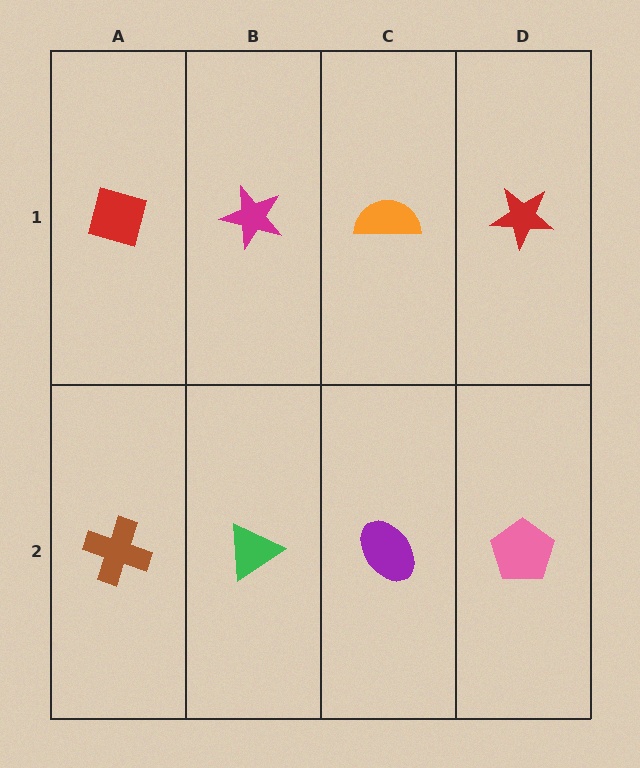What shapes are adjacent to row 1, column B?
A green triangle (row 2, column B), a red diamond (row 1, column A), an orange semicircle (row 1, column C).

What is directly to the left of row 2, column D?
A purple ellipse.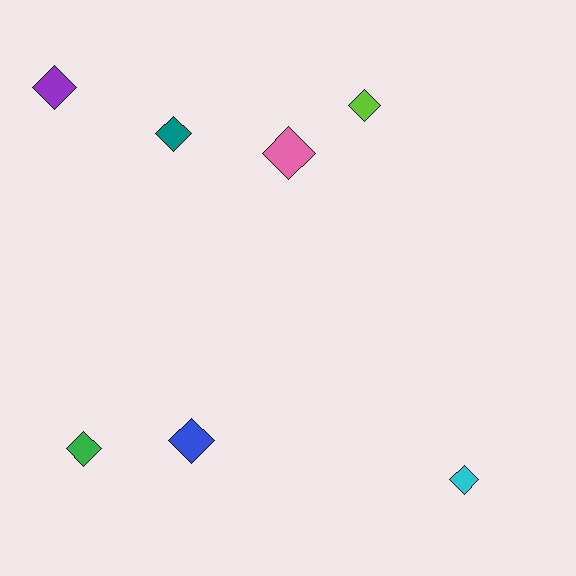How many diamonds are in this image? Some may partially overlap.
There are 7 diamonds.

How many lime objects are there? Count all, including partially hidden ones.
There is 1 lime object.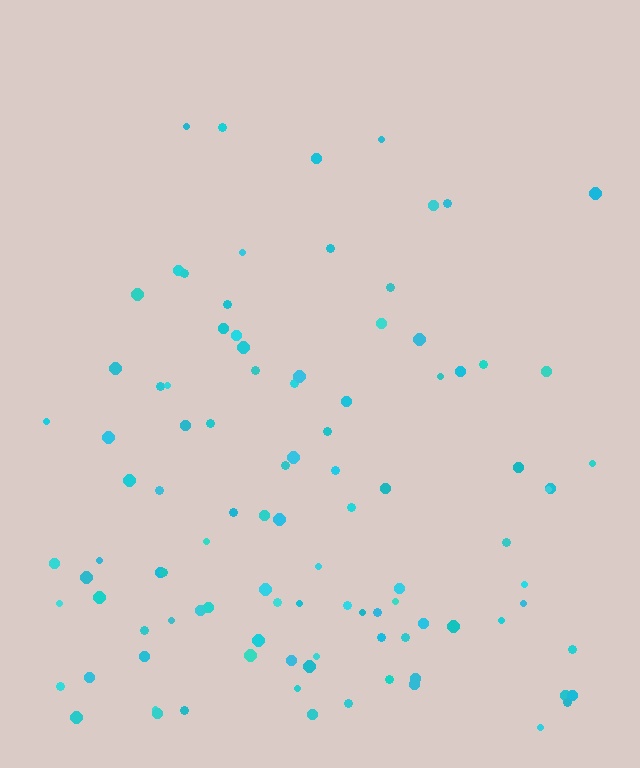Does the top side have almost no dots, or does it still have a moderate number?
Still a moderate number, just noticeably fewer than the bottom.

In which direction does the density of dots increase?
From top to bottom, with the bottom side densest.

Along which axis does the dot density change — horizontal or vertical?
Vertical.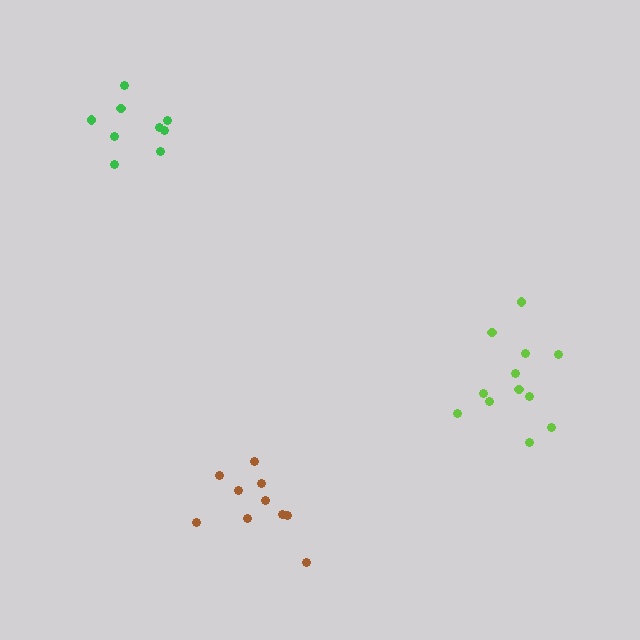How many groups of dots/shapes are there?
There are 3 groups.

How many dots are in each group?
Group 1: 12 dots, Group 2: 9 dots, Group 3: 10 dots (31 total).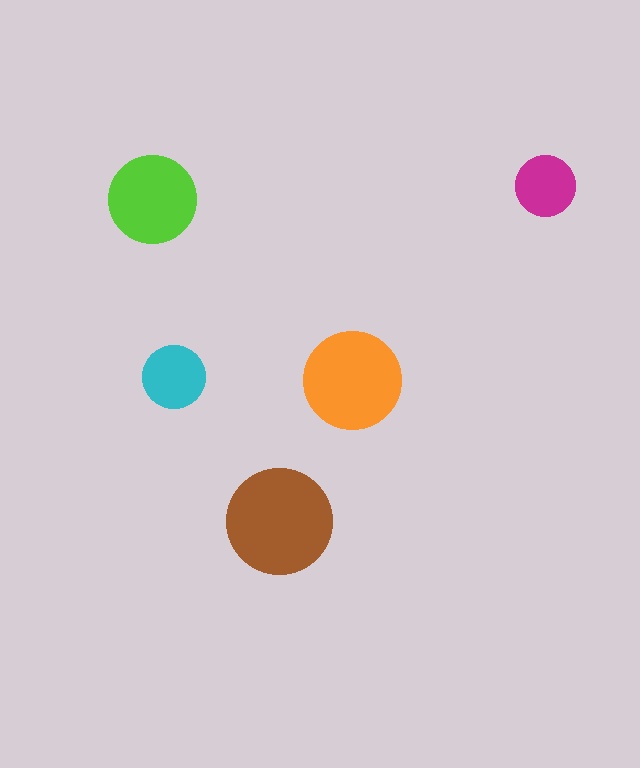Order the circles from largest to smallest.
the brown one, the orange one, the lime one, the cyan one, the magenta one.